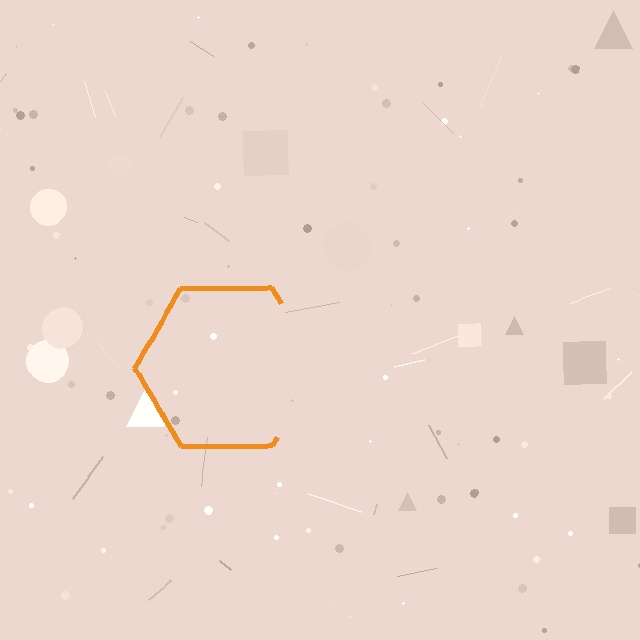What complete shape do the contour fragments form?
The contour fragments form a hexagon.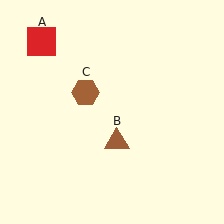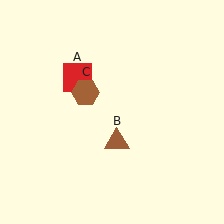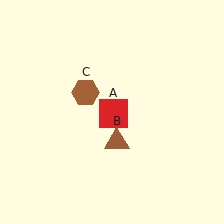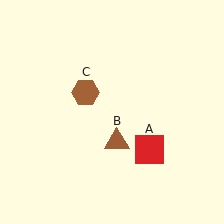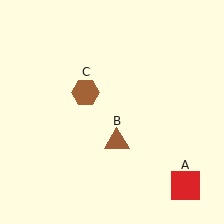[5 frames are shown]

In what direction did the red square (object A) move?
The red square (object A) moved down and to the right.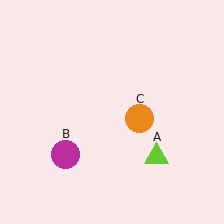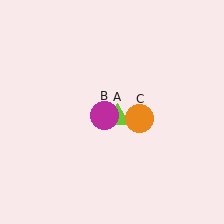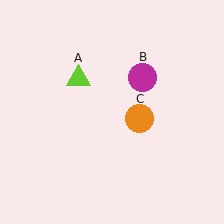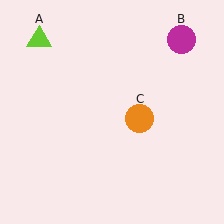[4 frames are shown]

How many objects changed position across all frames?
2 objects changed position: lime triangle (object A), magenta circle (object B).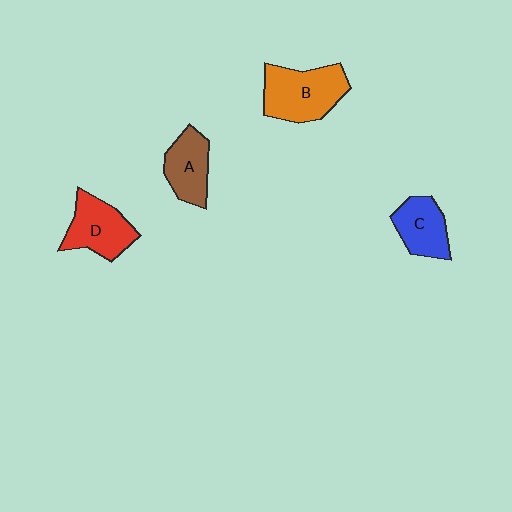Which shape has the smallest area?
Shape C (blue).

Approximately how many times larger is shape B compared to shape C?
Approximately 1.5 times.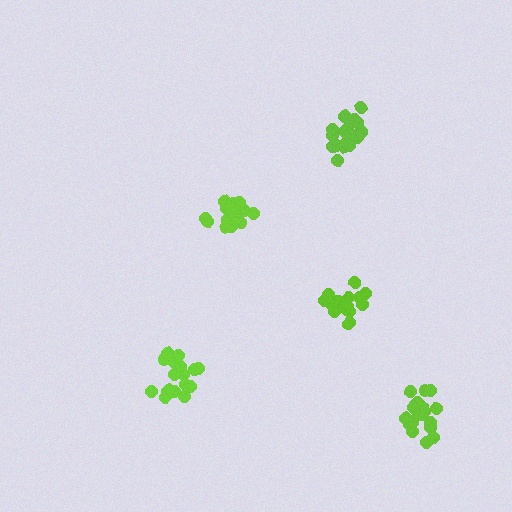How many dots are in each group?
Group 1: 17 dots, Group 2: 21 dots, Group 3: 19 dots, Group 4: 19 dots, Group 5: 18 dots (94 total).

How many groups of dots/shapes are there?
There are 5 groups.